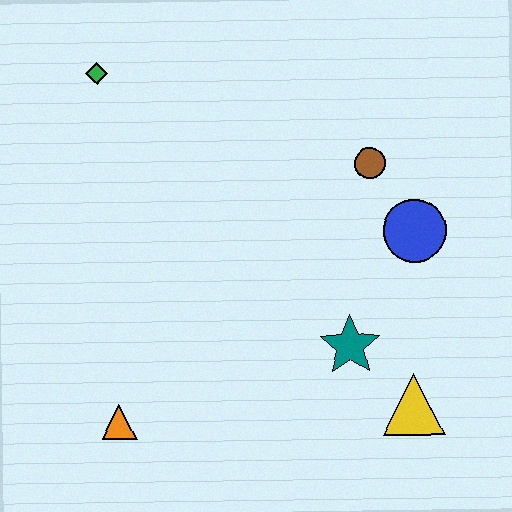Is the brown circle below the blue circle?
No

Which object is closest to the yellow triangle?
The teal star is closest to the yellow triangle.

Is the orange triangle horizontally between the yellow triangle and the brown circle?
No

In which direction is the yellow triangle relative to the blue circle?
The yellow triangle is below the blue circle.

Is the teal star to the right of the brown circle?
No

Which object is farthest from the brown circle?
The orange triangle is farthest from the brown circle.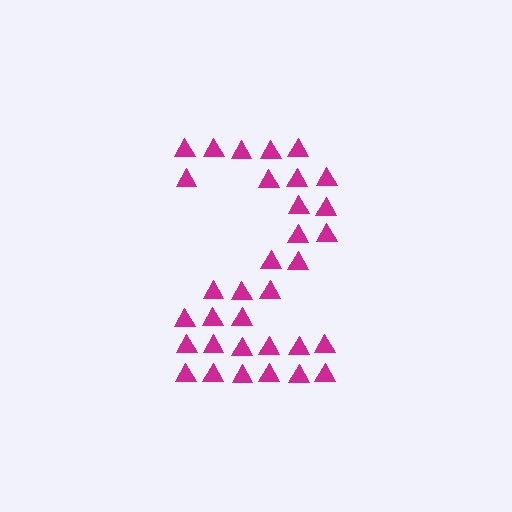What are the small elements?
The small elements are triangles.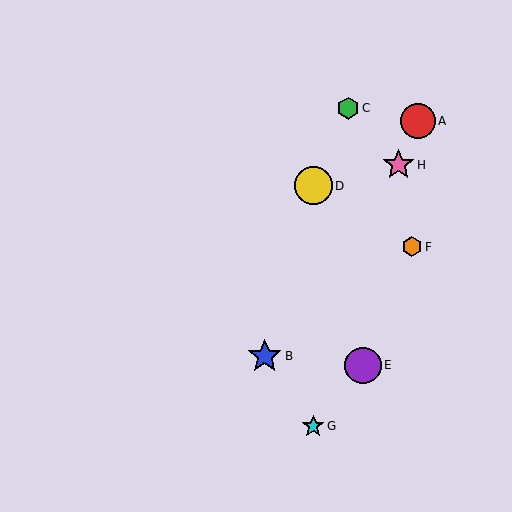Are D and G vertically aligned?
Yes, both are at x≈313.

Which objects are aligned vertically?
Objects D, G are aligned vertically.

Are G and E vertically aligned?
No, G is at x≈313 and E is at x≈363.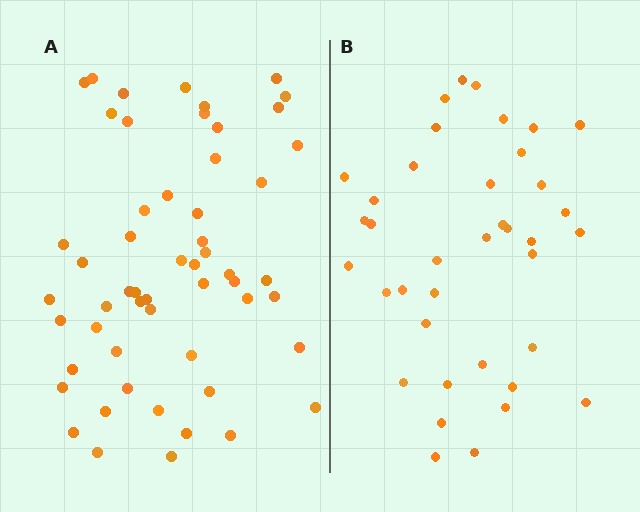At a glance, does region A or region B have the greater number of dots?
Region A (the left region) has more dots.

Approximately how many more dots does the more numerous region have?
Region A has approximately 15 more dots than region B.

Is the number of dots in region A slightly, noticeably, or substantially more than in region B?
Region A has noticeably more, but not dramatically so. The ratio is roughly 1.4 to 1.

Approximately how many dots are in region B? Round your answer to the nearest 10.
About 40 dots. (The exact count is 38, which rounds to 40.)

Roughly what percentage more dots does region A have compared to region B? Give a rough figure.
About 45% more.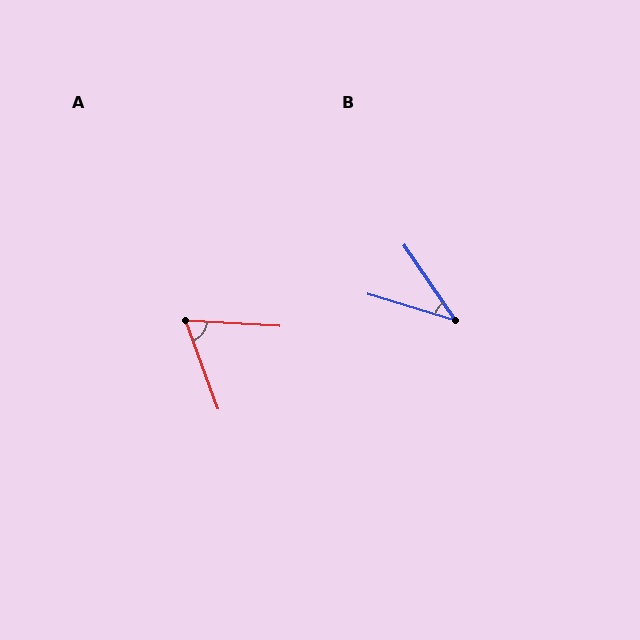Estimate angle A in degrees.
Approximately 66 degrees.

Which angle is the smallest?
B, at approximately 39 degrees.